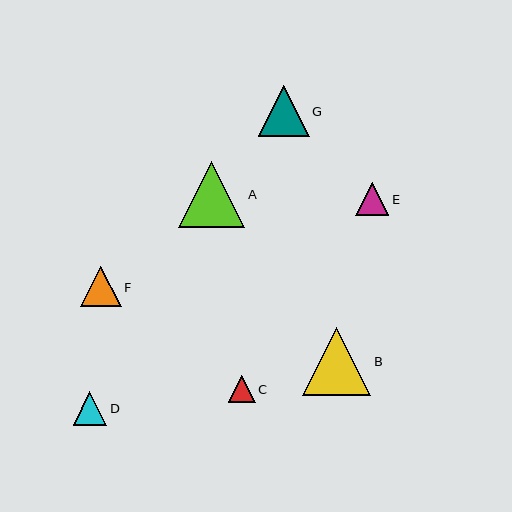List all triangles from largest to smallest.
From largest to smallest: B, A, G, F, D, E, C.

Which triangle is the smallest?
Triangle C is the smallest with a size of approximately 26 pixels.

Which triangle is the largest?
Triangle B is the largest with a size of approximately 69 pixels.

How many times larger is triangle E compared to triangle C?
Triangle E is approximately 1.3 times the size of triangle C.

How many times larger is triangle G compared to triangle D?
Triangle G is approximately 1.5 times the size of triangle D.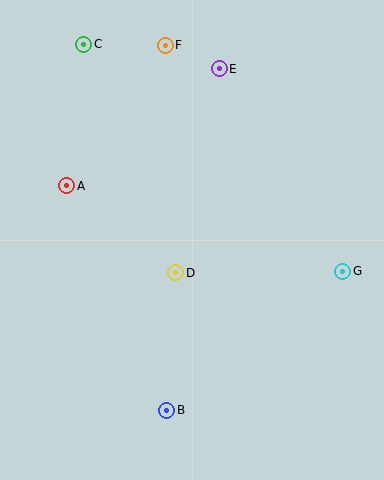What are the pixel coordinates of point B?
Point B is at (167, 410).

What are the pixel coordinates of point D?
Point D is at (176, 273).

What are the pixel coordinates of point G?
Point G is at (343, 271).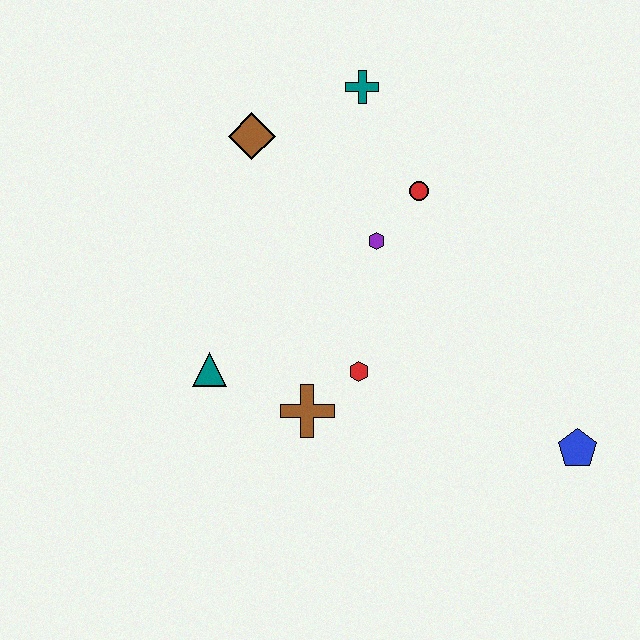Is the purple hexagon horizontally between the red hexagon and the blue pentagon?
Yes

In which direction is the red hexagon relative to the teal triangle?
The red hexagon is to the right of the teal triangle.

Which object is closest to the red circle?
The purple hexagon is closest to the red circle.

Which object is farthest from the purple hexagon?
The blue pentagon is farthest from the purple hexagon.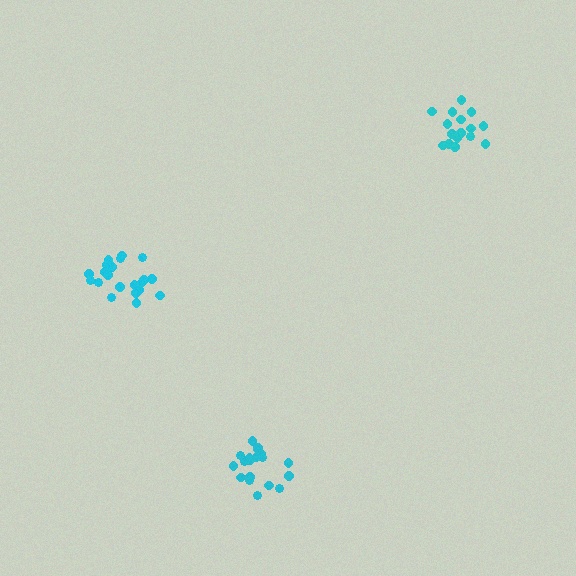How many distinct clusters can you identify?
There are 3 distinct clusters.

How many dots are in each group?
Group 1: 21 dots, Group 2: 17 dots, Group 3: 19 dots (57 total).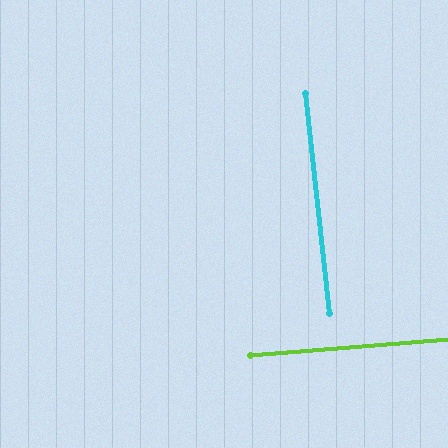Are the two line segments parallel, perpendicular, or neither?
Perpendicular — they meet at approximately 88°.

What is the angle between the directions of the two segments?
Approximately 88 degrees.